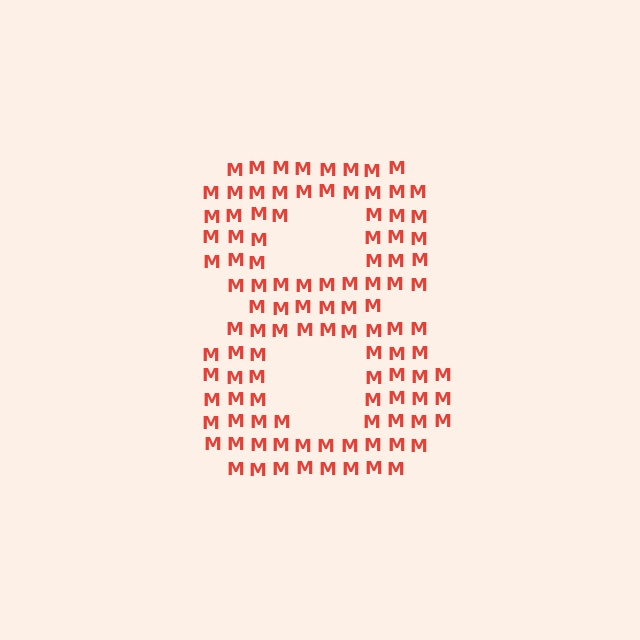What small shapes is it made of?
It is made of small letter M's.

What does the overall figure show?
The overall figure shows the digit 8.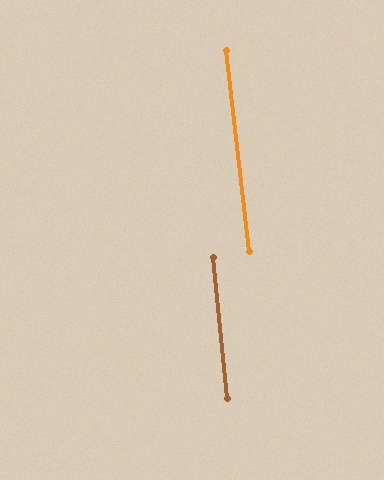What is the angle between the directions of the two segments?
Approximately 1 degree.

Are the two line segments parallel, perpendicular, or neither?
Parallel — their directions differ by only 0.6°.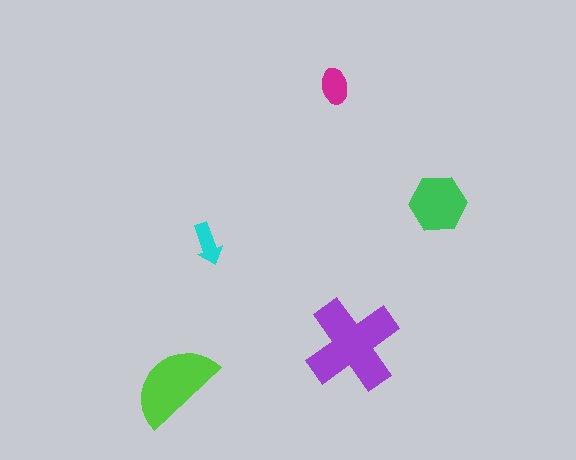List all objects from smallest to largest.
The cyan arrow, the magenta ellipse, the green hexagon, the lime semicircle, the purple cross.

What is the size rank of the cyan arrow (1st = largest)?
5th.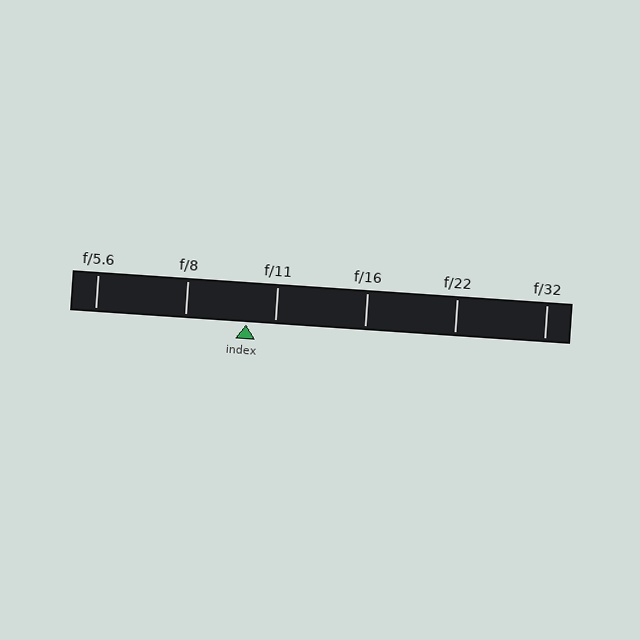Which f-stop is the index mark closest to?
The index mark is closest to f/11.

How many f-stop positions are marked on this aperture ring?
There are 6 f-stop positions marked.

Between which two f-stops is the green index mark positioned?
The index mark is between f/8 and f/11.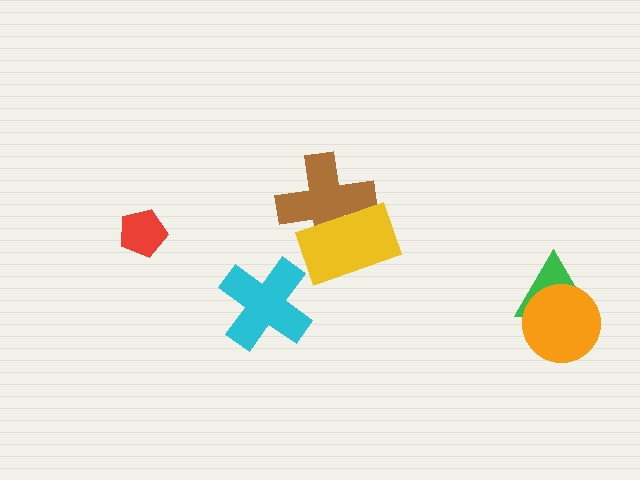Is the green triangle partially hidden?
Yes, it is partially covered by another shape.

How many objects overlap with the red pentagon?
0 objects overlap with the red pentagon.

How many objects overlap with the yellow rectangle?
1 object overlaps with the yellow rectangle.